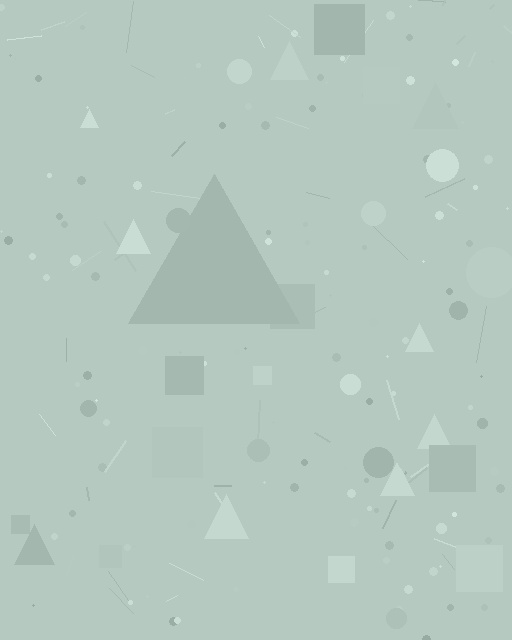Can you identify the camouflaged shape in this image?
The camouflaged shape is a triangle.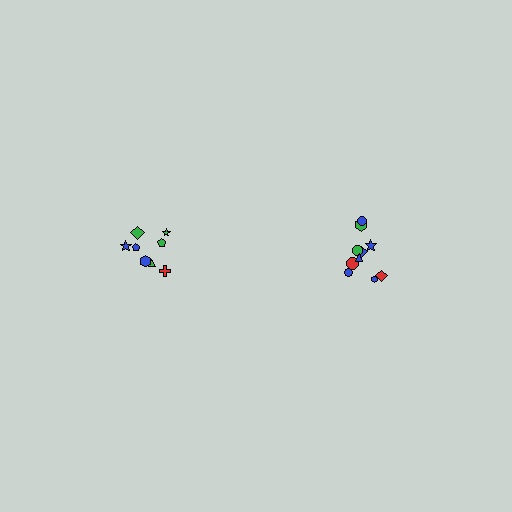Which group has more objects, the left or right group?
The right group.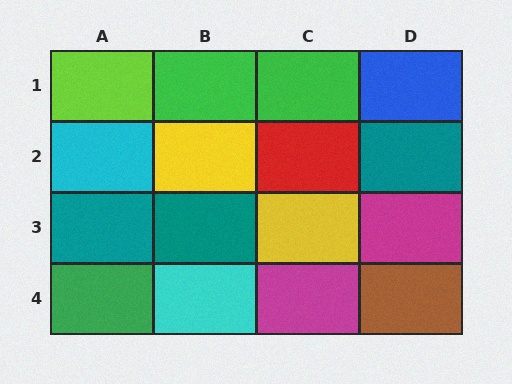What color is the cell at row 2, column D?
Teal.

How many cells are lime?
1 cell is lime.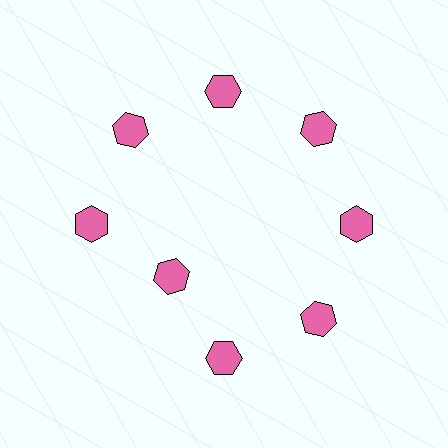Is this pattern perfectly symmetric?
No. The 8 pink hexagons are arranged in a ring, but one element near the 8 o'clock position is pulled inward toward the center, breaking the 8-fold rotational symmetry.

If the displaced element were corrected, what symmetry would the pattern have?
It would have 8-fold rotational symmetry — the pattern would map onto itself every 45 degrees.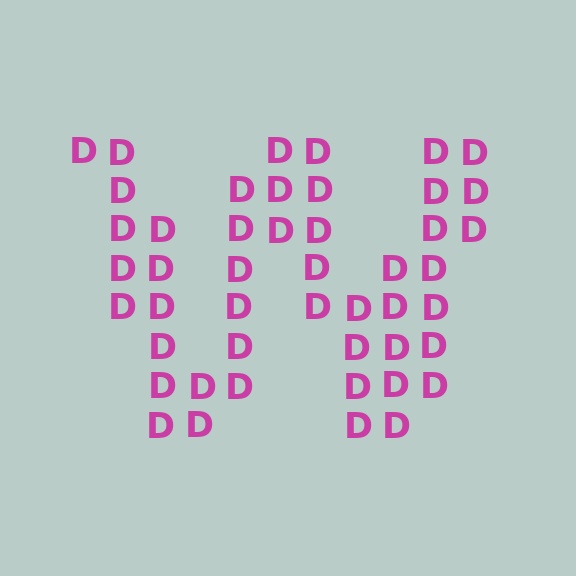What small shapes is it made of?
It is made of small letter D's.